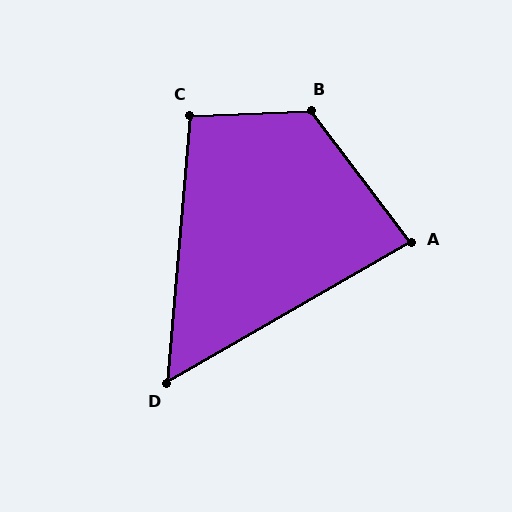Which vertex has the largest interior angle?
B, at approximately 125 degrees.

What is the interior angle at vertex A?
Approximately 83 degrees (acute).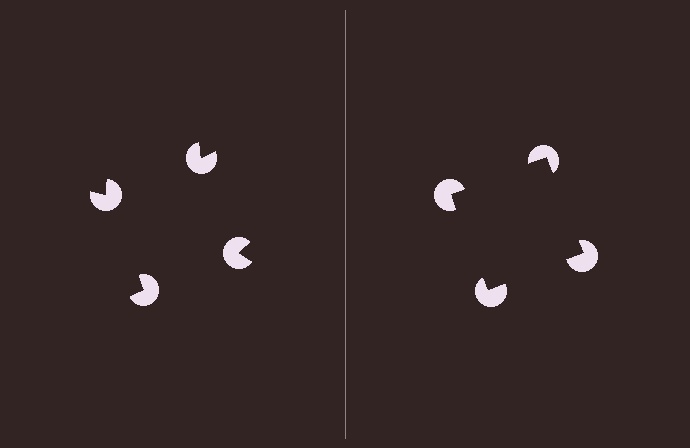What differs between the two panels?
The pac-man discs are positioned identically on both sides; only the wedge orientations differ. On the right they align to a square; on the left they are misaligned.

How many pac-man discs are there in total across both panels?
8 — 4 on each side.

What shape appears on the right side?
An illusory square.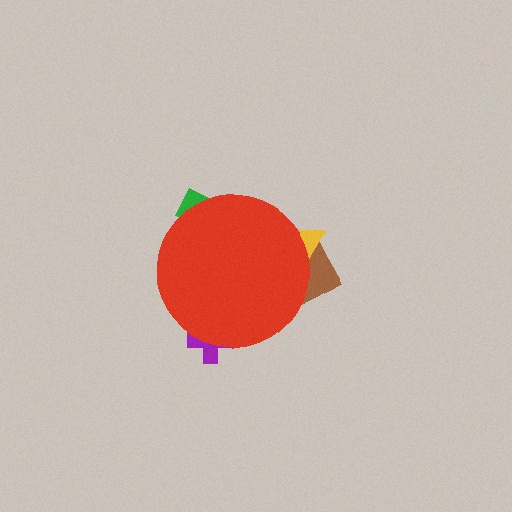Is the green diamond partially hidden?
Yes, the green diamond is partially hidden behind the red circle.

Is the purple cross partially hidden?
Yes, the purple cross is partially hidden behind the red circle.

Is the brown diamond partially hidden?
Yes, the brown diamond is partially hidden behind the red circle.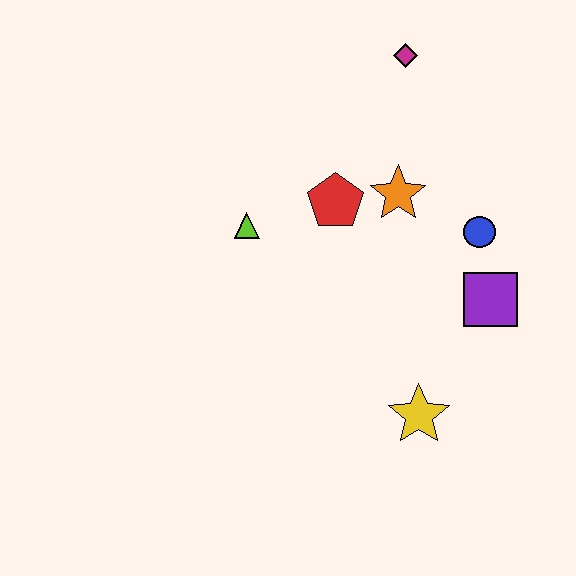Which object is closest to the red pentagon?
The orange star is closest to the red pentagon.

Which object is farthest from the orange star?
The yellow star is farthest from the orange star.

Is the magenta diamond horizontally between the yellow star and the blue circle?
No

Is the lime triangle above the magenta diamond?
No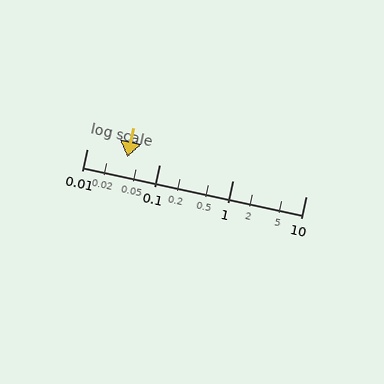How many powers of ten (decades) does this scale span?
The scale spans 3 decades, from 0.01 to 10.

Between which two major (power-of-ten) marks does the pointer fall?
The pointer is between 0.01 and 0.1.